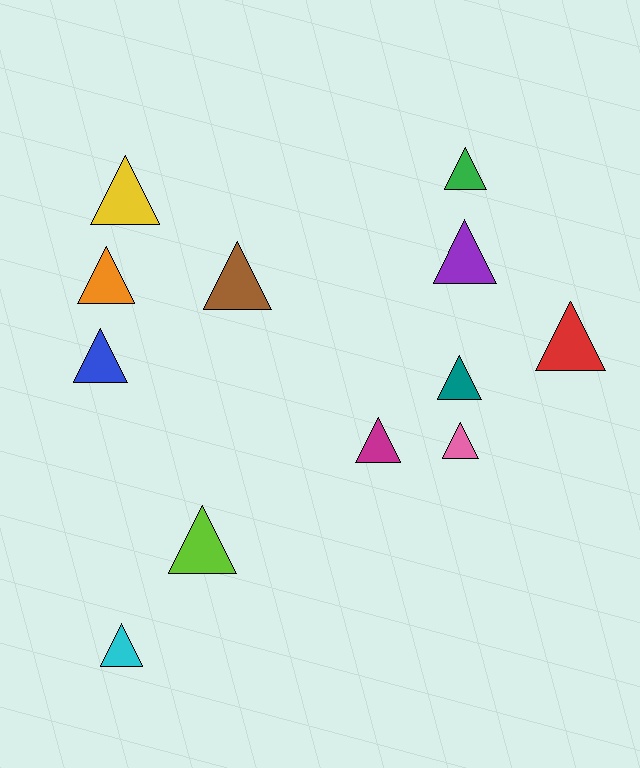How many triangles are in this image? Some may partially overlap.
There are 12 triangles.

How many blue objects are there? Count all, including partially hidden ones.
There is 1 blue object.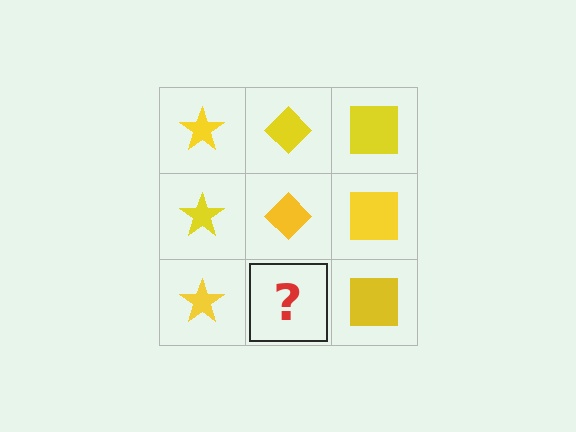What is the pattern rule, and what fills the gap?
The rule is that each column has a consistent shape. The gap should be filled with a yellow diamond.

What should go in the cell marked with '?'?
The missing cell should contain a yellow diamond.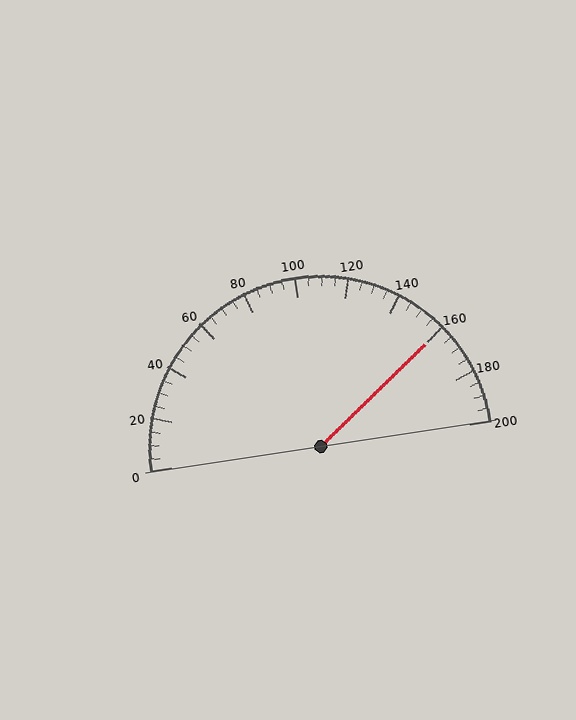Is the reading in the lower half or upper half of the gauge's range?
The reading is in the upper half of the range (0 to 200).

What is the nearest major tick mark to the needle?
The nearest major tick mark is 160.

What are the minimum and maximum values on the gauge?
The gauge ranges from 0 to 200.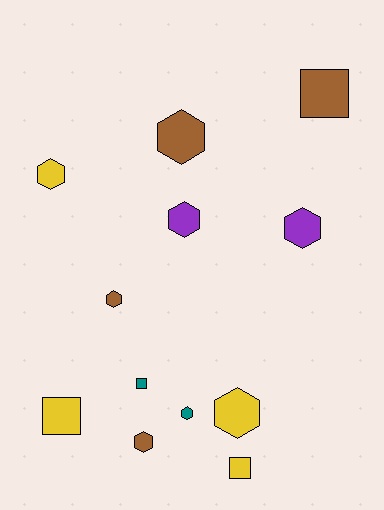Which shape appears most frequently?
Hexagon, with 8 objects.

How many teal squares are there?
There is 1 teal square.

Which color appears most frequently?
Yellow, with 4 objects.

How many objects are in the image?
There are 12 objects.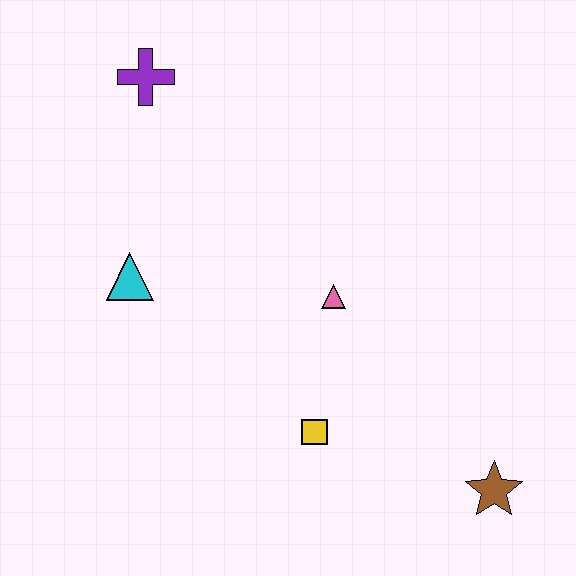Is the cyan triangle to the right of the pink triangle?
No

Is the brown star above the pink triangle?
No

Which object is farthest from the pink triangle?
The purple cross is farthest from the pink triangle.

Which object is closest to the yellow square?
The pink triangle is closest to the yellow square.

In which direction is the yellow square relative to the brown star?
The yellow square is to the left of the brown star.